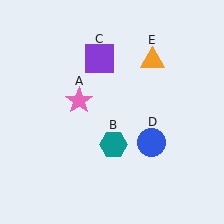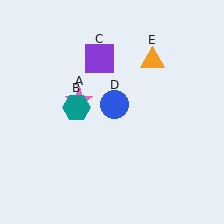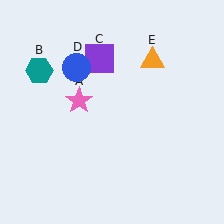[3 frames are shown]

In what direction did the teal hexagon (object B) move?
The teal hexagon (object B) moved up and to the left.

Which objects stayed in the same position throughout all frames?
Pink star (object A) and purple square (object C) and orange triangle (object E) remained stationary.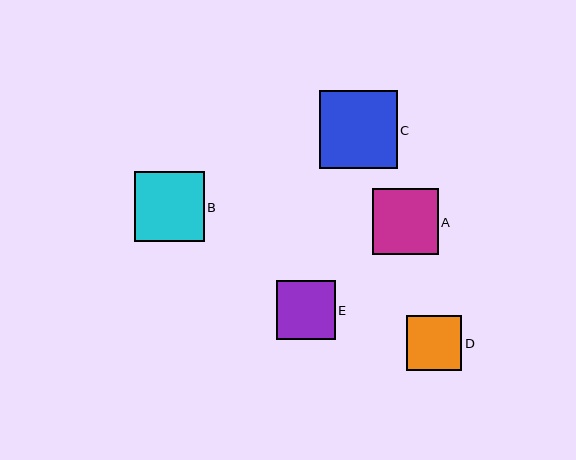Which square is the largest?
Square C is the largest with a size of approximately 77 pixels.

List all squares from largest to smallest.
From largest to smallest: C, B, A, E, D.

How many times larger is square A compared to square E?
Square A is approximately 1.1 times the size of square E.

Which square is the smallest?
Square D is the smallest with a size of approximately 56 pixels.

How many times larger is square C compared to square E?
Square C is approximately 1.3 times the size of square E.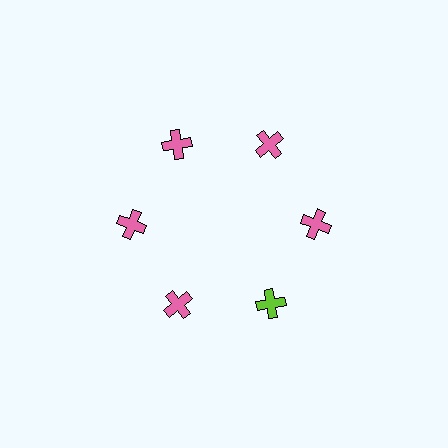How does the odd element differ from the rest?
It has a different color: lime instead of pink.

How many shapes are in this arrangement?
There are 6 shapes arranged in a ring pattern.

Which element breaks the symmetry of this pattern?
The lime cross at roughly the 5 o'clock position breaks the symmetry. All other shapes are pink crosses.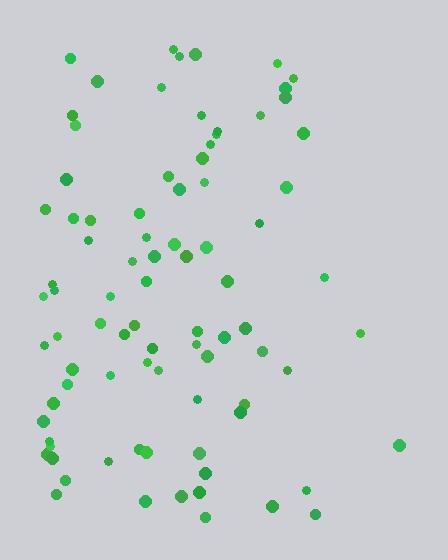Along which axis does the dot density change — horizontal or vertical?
Horizontal.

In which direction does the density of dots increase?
From right to left, with the left side densest.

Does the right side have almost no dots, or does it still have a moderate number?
Still a moderate number, just noticeably fewer than the left.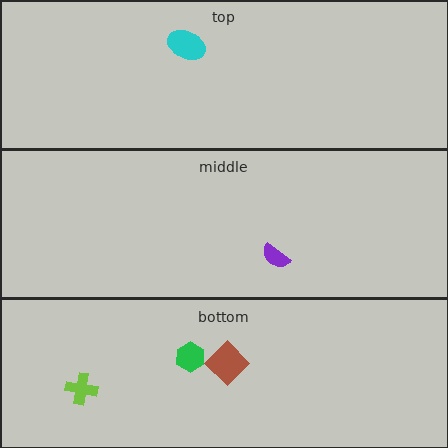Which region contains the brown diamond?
The bottom region.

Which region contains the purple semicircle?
The middle region.